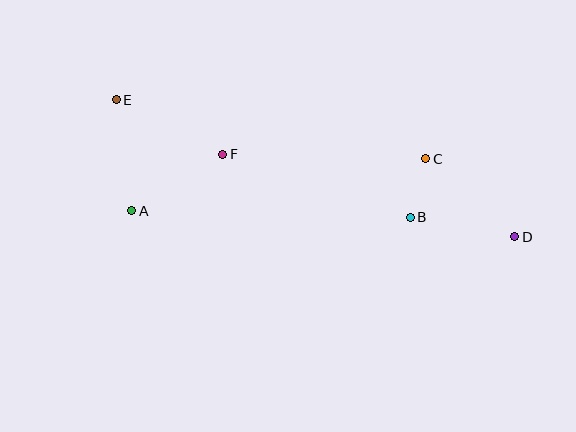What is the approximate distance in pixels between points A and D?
The distance between A and D is approximately 384 pixels.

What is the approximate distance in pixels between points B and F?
The distance between B and F is approximately 198 pixels.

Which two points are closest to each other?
Points B and C are closest to each other.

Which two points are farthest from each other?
Points D and E are farthest from each other.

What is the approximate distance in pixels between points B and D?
The distance between B and D is approximately 106 pixels.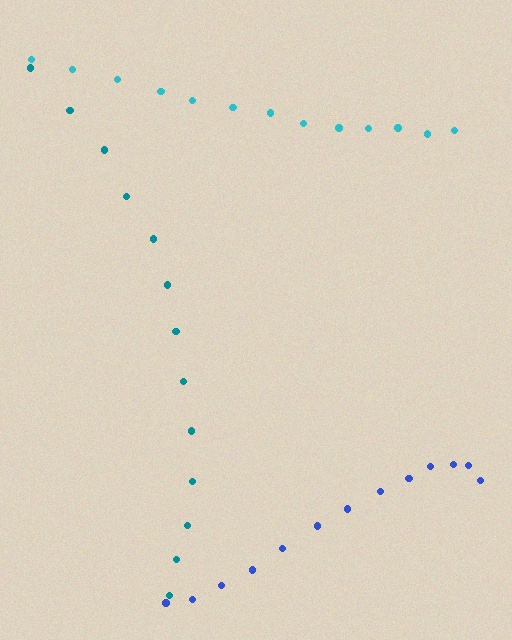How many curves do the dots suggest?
There are 3 distinct paths.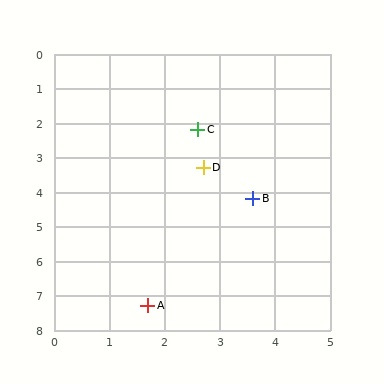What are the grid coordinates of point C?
Point C is at approximately (2.6, 2.2).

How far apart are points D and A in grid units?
Points D and A are about 4.1 grid units apart.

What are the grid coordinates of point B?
Point B is at approximately (3.6, 4.2).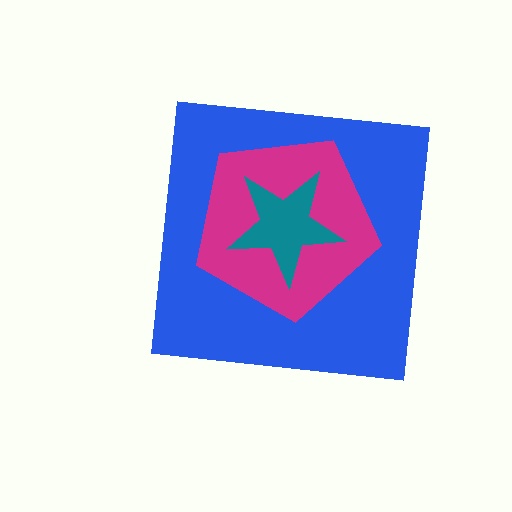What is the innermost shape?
The teal star.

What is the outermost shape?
The blue square.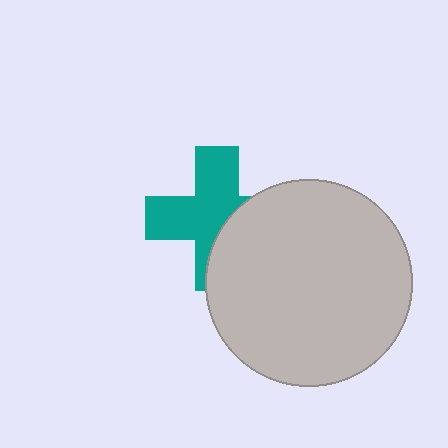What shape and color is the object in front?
The object in front is a light gray circle.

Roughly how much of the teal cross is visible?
About half of it is visible (roughly 61%).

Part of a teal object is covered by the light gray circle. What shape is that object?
It is a cross.